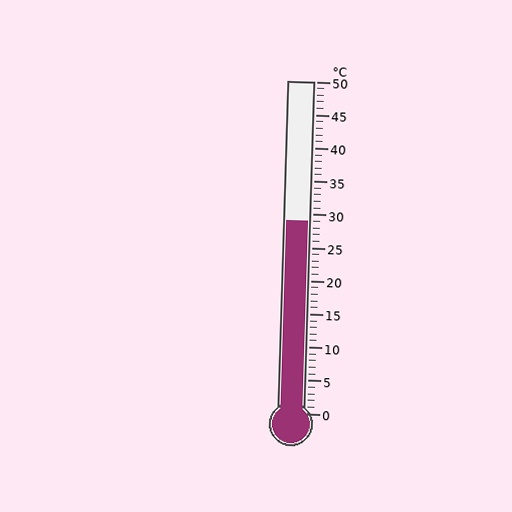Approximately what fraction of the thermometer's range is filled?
The thermometer is filled to approximately 60% of its range.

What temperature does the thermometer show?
The thermometer shows approximately 29°C.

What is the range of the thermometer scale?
The thermometer scale ranges from 0°C to 50°C.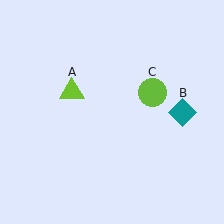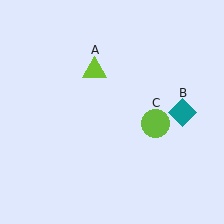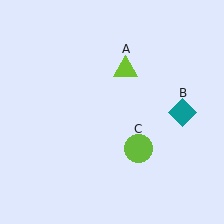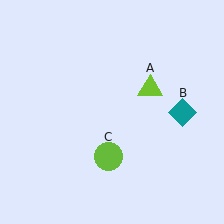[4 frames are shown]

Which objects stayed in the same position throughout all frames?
Teal diamond (object B) remained stationary.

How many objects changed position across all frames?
2 objects changed position: lime triangle (object A), lime circle (object C).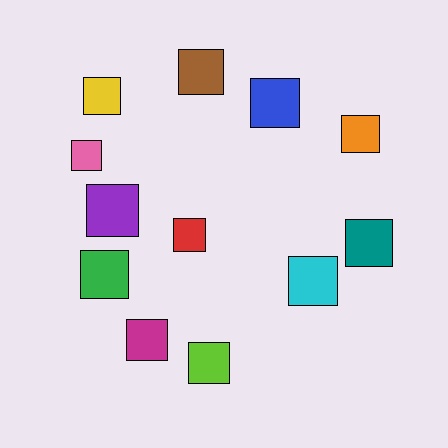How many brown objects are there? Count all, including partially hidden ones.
There is 1 brown object.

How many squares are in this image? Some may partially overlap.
There are 12 squares.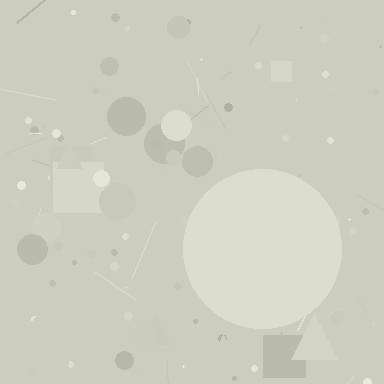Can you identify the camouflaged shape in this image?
The camouflaged shape is a circle.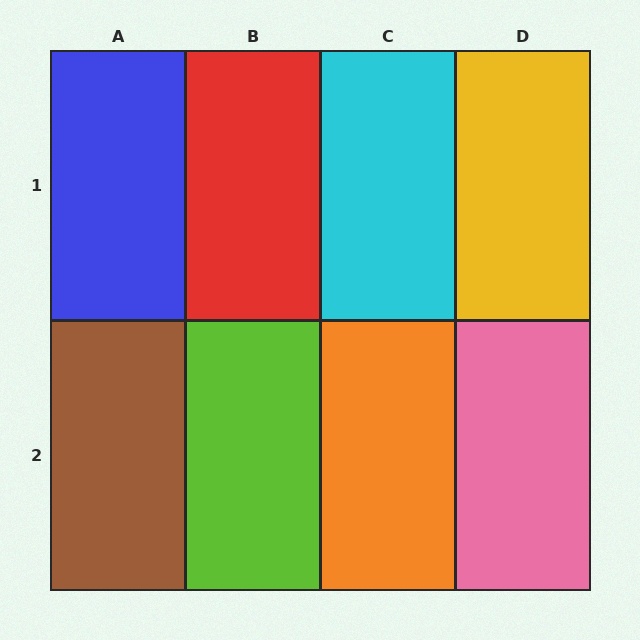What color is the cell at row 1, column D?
Yellow.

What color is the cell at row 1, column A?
Blue.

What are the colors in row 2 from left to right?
Brown, lime, orange, pink.